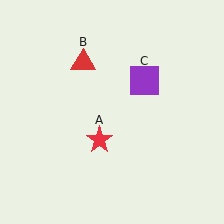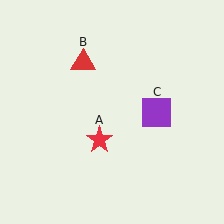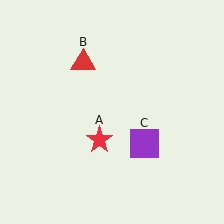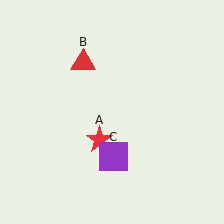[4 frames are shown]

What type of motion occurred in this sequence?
The purple square (object C) rotated clockwise around the center of the scene.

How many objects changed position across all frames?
1 object changed position: purple square (object C).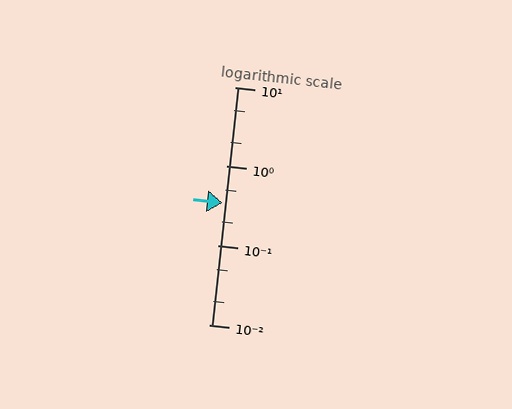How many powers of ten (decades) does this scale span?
The scale spans 3 decades, from 0.01 to 10.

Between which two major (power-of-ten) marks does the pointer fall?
The pointer is between 0.1 and 1.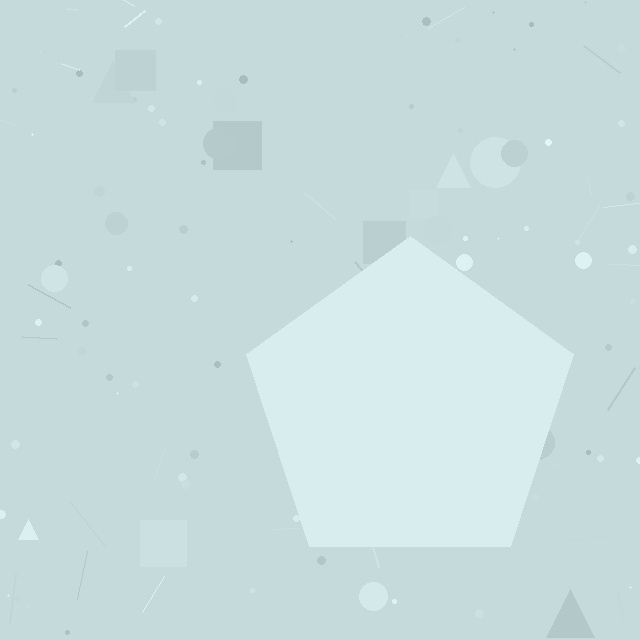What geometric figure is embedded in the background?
A pentagon is embedded in the background.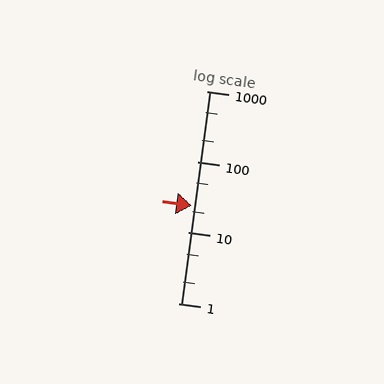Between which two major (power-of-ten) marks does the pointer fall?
The pointer is between 10 and 100.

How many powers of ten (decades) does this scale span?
The scale spans 3 decades, from 1 to 1000.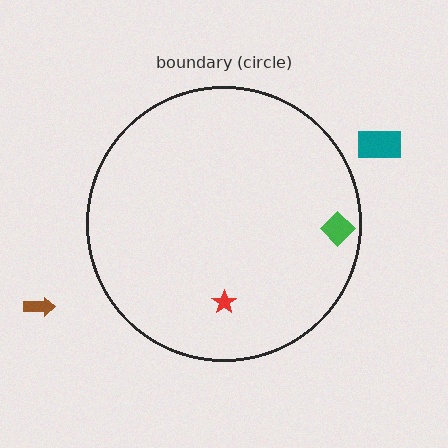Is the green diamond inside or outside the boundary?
Inside.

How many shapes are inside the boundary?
2 inside, 2 outside.